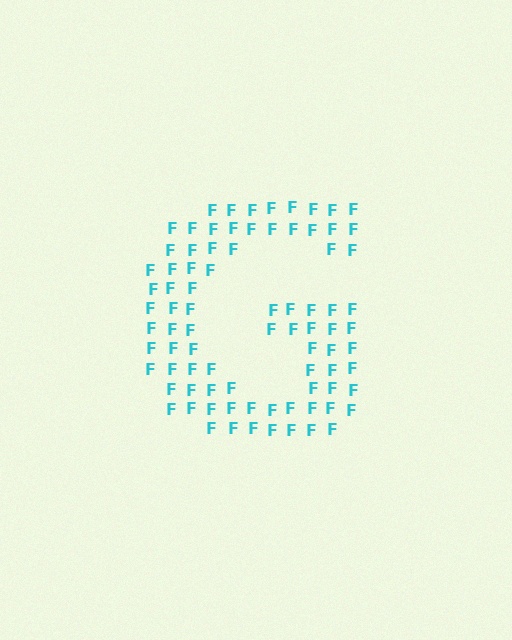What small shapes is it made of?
It is made of small letter F's.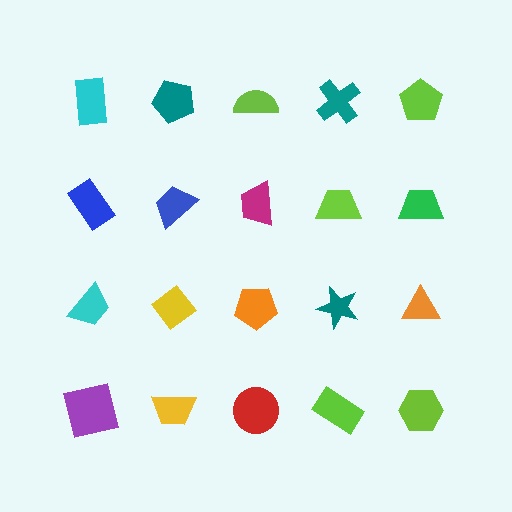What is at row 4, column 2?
A yellow trapezoid.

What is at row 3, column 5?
An orange triangle.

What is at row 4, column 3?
A red circle.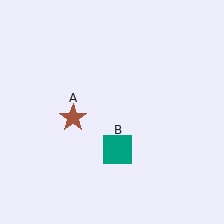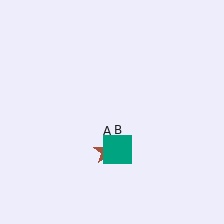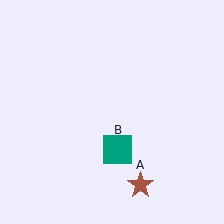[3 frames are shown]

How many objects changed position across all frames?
1 object changed position: brown star (object A).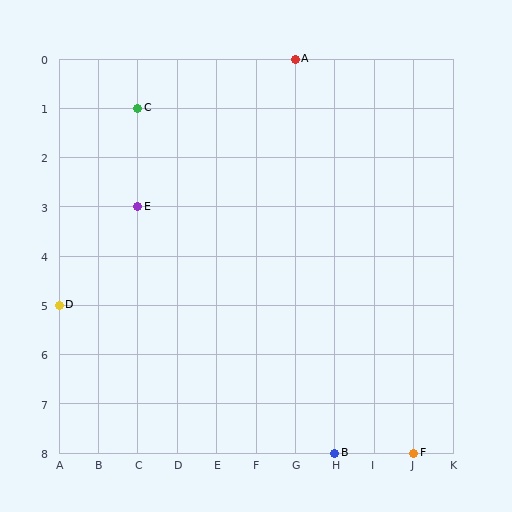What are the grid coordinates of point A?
Point A is at grid coordinates (G, 0).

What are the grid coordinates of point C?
Point C is at grid coordinates (C, 1).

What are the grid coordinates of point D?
Point D is at grid coordinates (A, 5).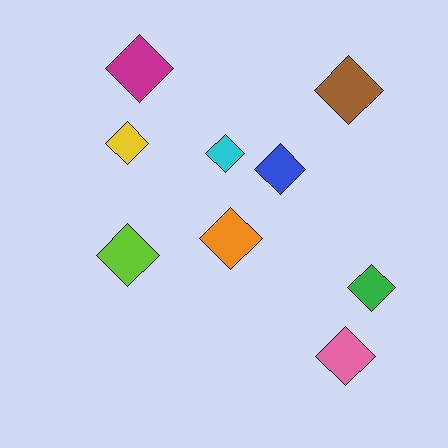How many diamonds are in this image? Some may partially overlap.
There are 9 diamonds.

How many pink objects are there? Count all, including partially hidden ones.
There is 1 pink object.